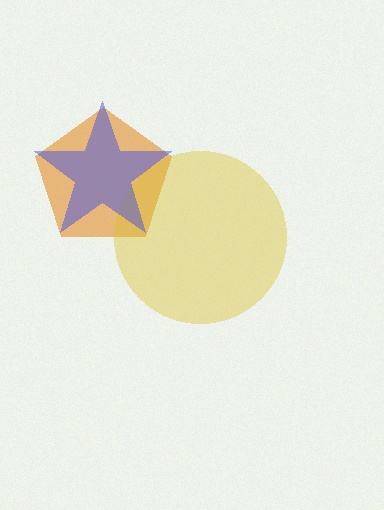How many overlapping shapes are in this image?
There are 3 overlapping shapes in the image.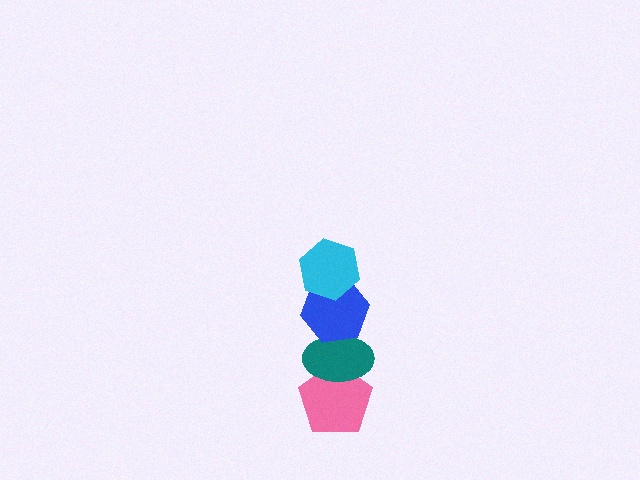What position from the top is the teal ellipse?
The teal ellipse is 3rd from the top.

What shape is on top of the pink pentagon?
The teal ellipse is on top of the pink pentagon.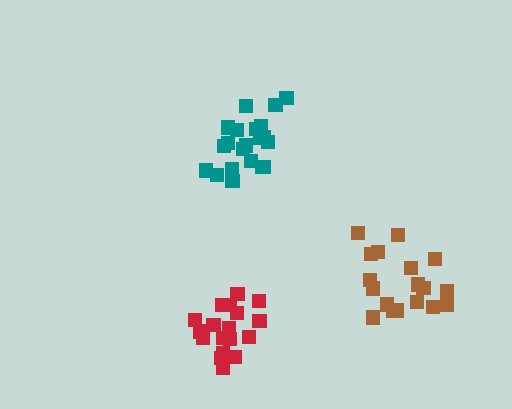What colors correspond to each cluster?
The clusters are colored: red, brown, teal.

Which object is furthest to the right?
The brown cluster is rightmost.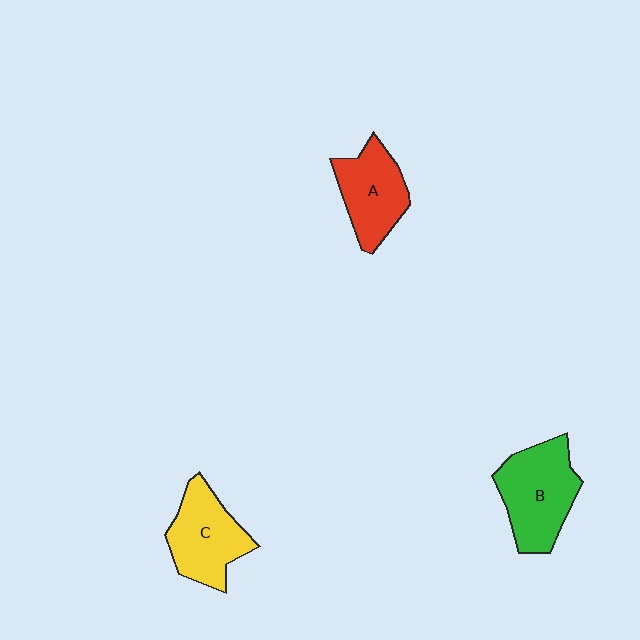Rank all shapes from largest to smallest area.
From largest to smallest: B (green), C (yellow), A (red).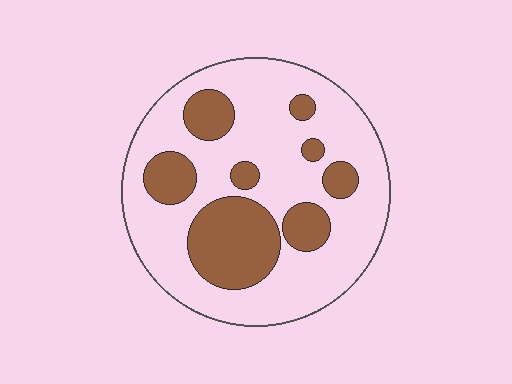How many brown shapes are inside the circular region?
8.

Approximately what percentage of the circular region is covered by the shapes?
Approximately 30%.